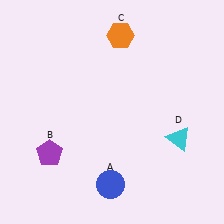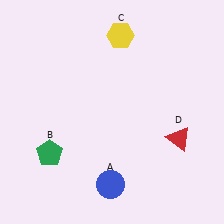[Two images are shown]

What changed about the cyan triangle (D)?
In Image 1, D is cyan. In Image 2, it changed to red.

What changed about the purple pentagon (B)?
In Image 1, B is purple. In Image 2, it changed to green.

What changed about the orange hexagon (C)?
In Image 1, C is orange. In Image 2, it changed to yellow.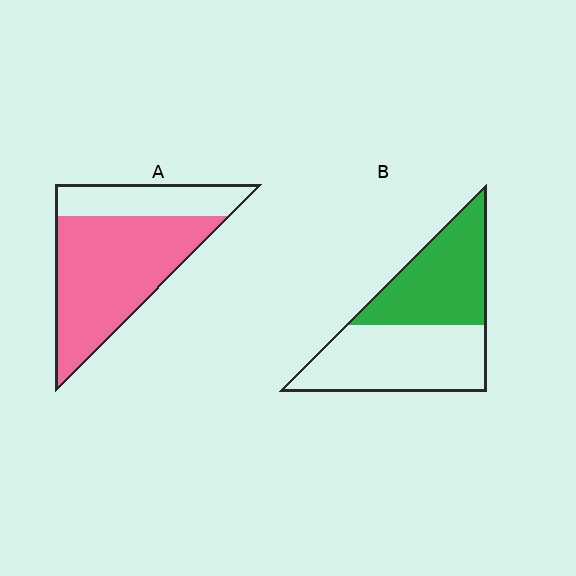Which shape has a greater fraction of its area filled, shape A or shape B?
Shape A.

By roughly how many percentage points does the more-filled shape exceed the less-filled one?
By roughly 25 percentage points (A over B).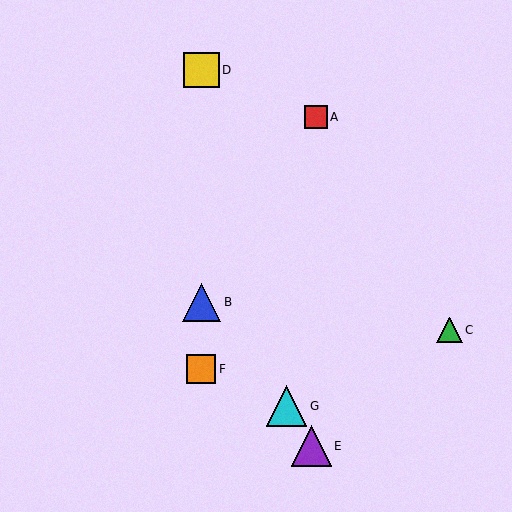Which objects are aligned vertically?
Objects B, D, F are aligned vertically.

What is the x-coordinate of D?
Object D is at x≈201.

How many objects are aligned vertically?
3 objects (B, D, F) are aligned vertically.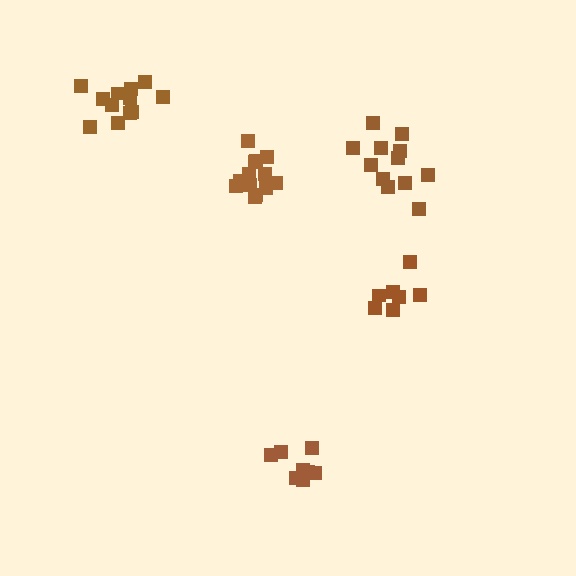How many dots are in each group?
Group 1: 8 dots, Group 2: 12 dots, Group 3: 12 dots, Group 4: 7 dots, Group 5: 13 dots (52 total).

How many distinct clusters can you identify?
There are 5 distinct clusters.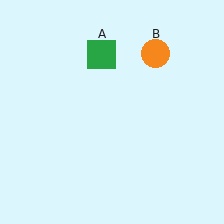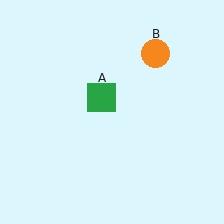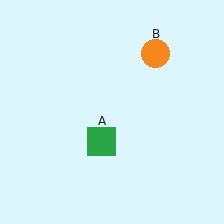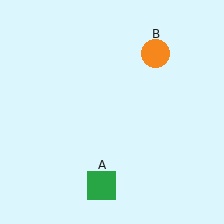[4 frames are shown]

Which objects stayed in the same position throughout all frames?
Orange circle (object B) remained stationary.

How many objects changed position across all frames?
1 object changed position: green square (object A).